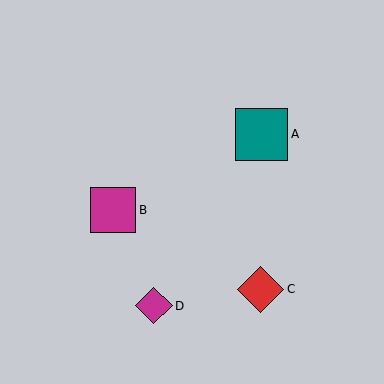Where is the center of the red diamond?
The center of the red diamond is at (261, 289).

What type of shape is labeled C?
Shape C is a red diamond.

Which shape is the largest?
The teal square (labeled A) is the largest.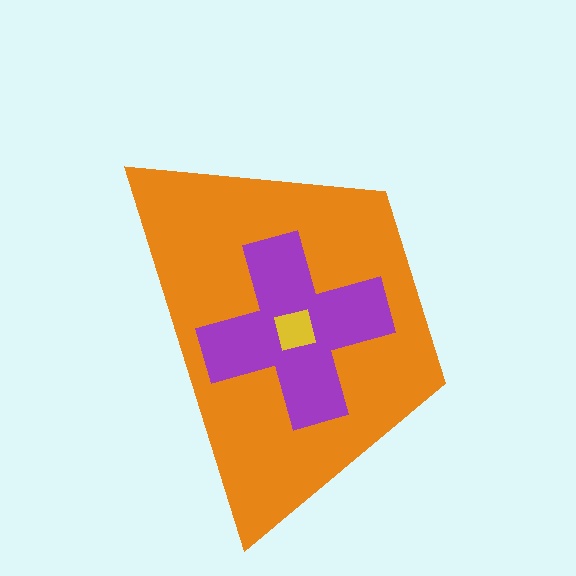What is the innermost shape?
The yellow square.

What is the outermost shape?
The orange trapezoid.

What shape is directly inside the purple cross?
The yellow square.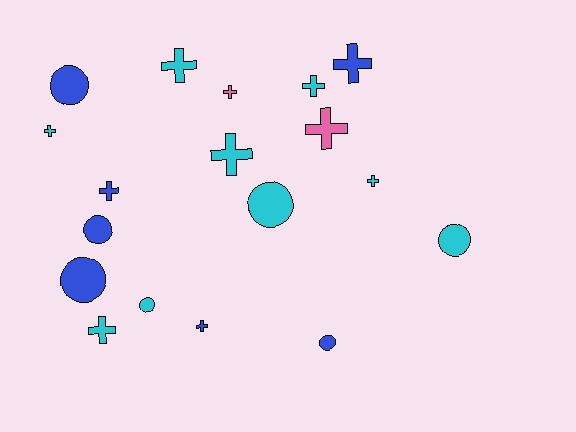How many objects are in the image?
There are 18 objects.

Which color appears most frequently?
Cyan, with 9 objects.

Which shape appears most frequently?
Cross, with 11 objects.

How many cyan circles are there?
There are 3 cyan circles.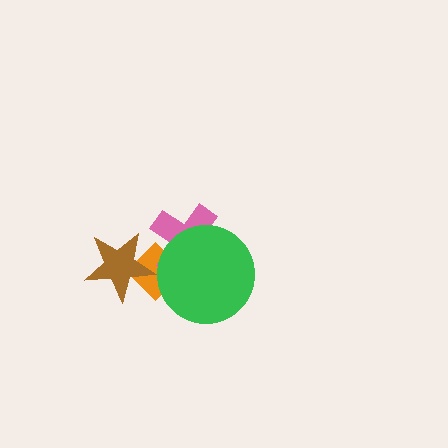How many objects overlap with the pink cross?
2 objects overlap with the pink cross.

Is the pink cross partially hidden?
Yes, it is partially covered by another shape.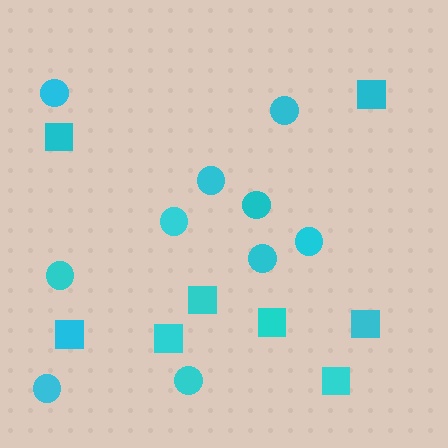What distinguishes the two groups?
There are 2 groups: one group of circles (10) and one group of squares (8).